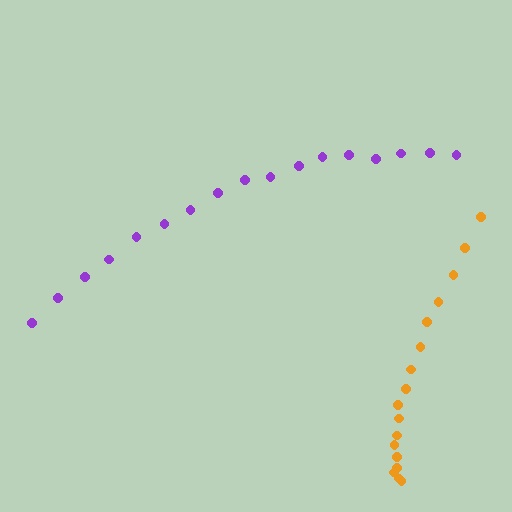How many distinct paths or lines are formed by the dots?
There are 2 distinct paths.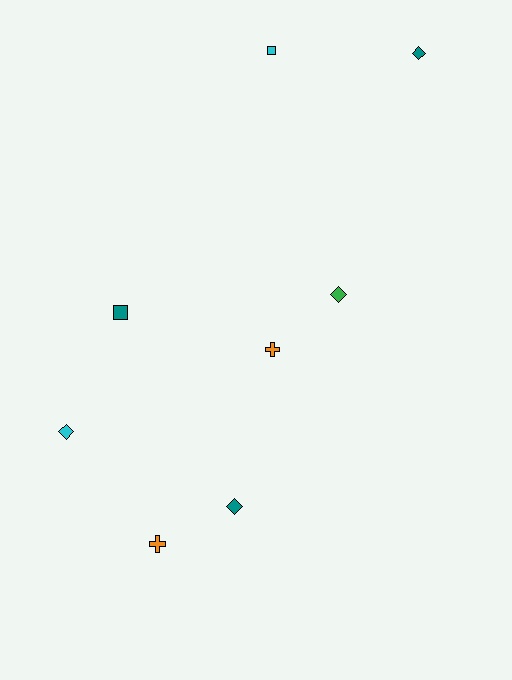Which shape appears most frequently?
Diamond, with 4 objects.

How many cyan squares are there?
There is 1 cyan square.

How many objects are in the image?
There are 8 objects.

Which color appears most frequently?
Teal, with 3 objects.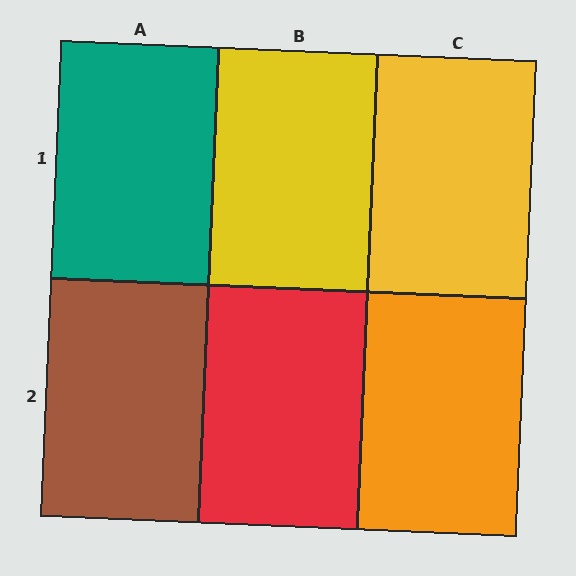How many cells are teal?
1 cell is teal.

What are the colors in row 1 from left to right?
Teal, yellow, yellow.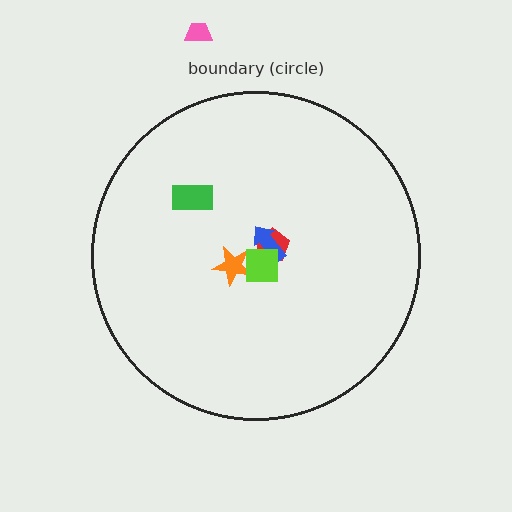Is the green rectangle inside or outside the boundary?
Inside.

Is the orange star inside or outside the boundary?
Inside.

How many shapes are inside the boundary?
5 inside, 1 outside.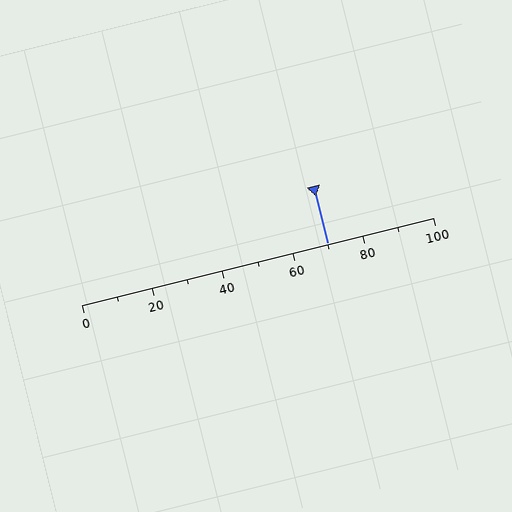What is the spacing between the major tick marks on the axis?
The major ticks are spaced 20 apart.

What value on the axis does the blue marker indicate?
The marker indicates approximately 70.